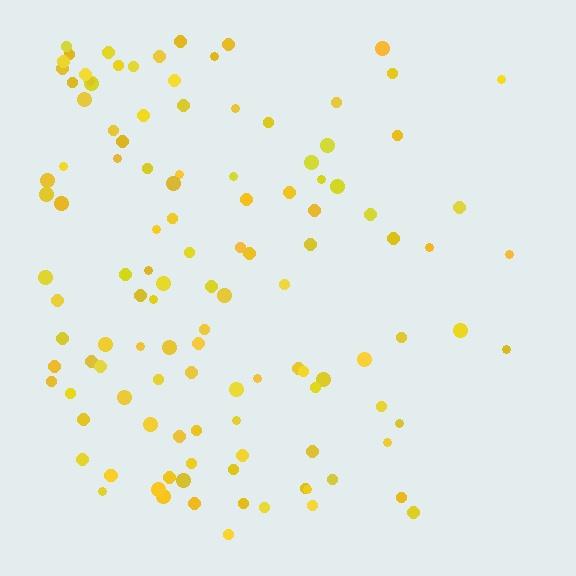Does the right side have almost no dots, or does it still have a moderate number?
Still a moderate number, just noticeably fewer than the left.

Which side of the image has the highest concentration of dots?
The left.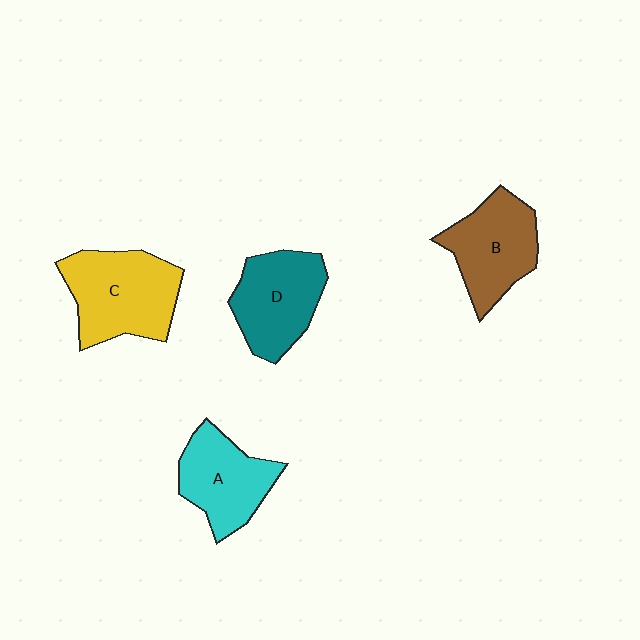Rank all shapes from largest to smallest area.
From largest to smallest: C (yellow), D (teal), B (brown), A (cyan).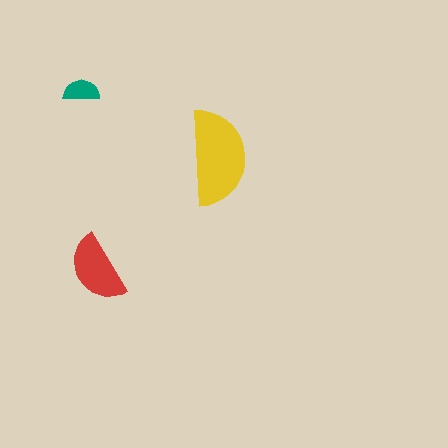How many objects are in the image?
There are 3 objects in the image.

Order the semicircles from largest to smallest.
the yellow one, the red one, the teal one.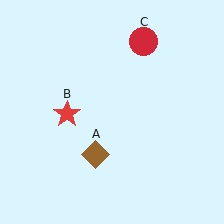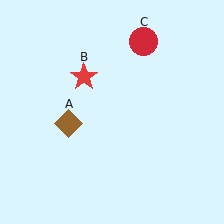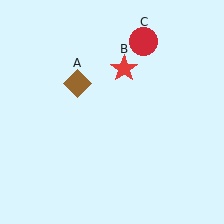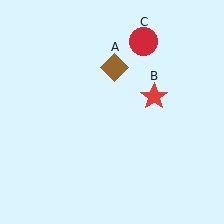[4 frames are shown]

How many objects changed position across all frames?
2 objects changed position: brown diamond (object A), red star (object B).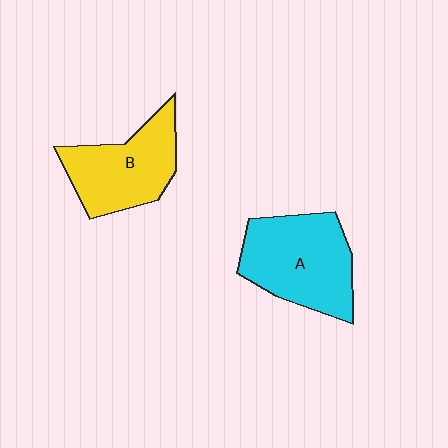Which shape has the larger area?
Shape A (cyan).